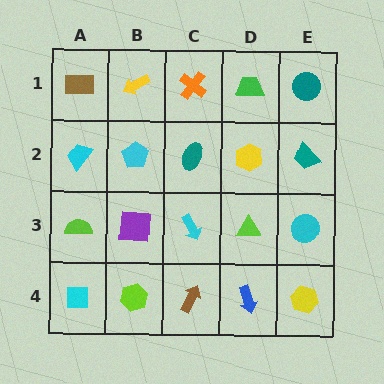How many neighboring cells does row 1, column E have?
2.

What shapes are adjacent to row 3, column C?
A teal ellipse (row 2, column C), a brown arrow (row 4, column C), a purple square (row 3, column B), a lime triangle (row 3, column D).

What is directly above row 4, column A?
A lime semicircle.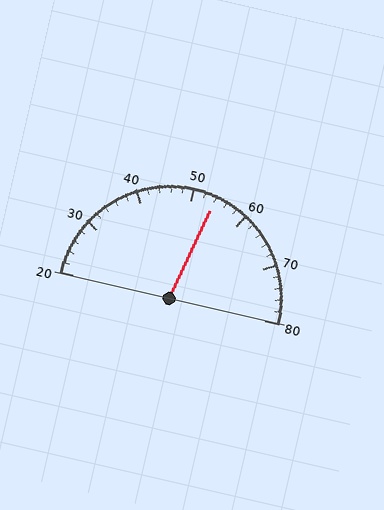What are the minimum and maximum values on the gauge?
The gauge ranges from 20 to 80.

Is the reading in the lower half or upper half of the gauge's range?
The reading is in the upper half of the range (20 to 80).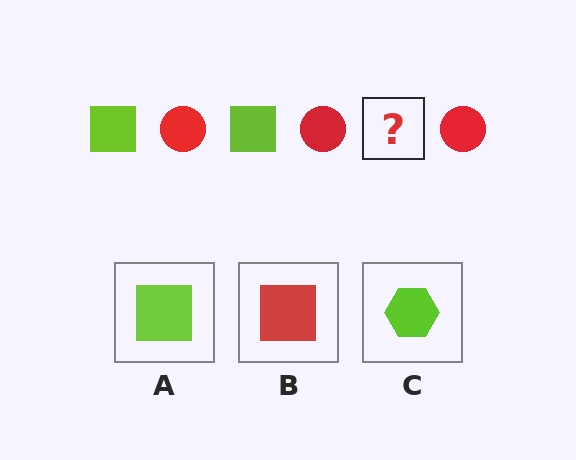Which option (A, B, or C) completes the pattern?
A.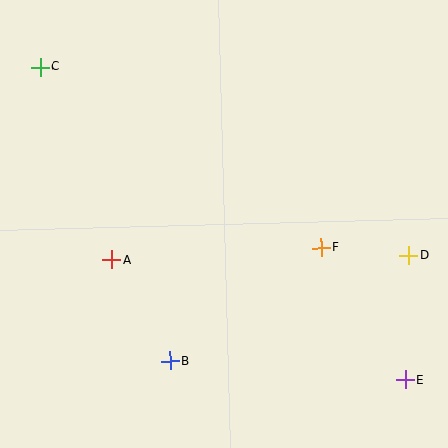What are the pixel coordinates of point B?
Point B is at (170, 361).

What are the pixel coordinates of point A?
Point A is at (112, 260).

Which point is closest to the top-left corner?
Point C is closest to the top-left corner.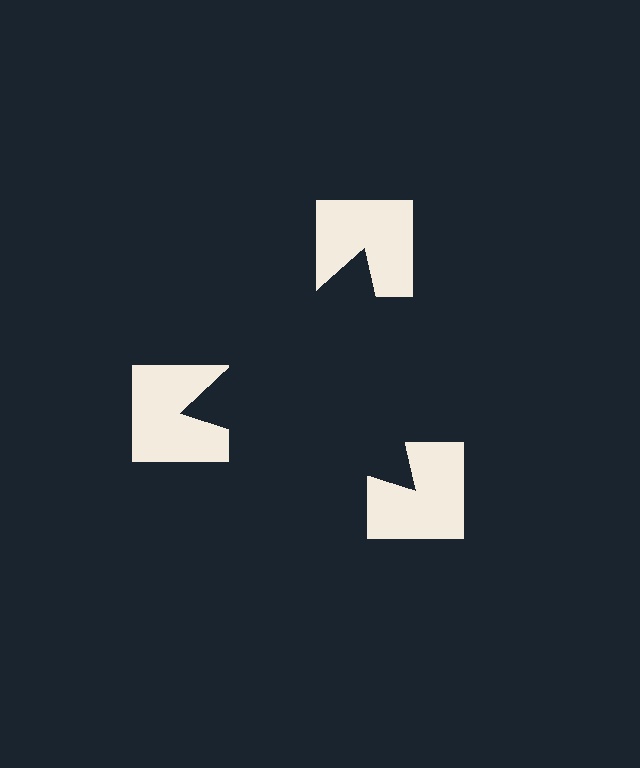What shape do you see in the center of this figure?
An illusory triangle — its edges are inferred from the aligned wedge cuts in the notched squares, not physically drawn.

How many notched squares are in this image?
There are 3 — one at each vertex of the illusory triangle.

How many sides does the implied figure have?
3 sides.